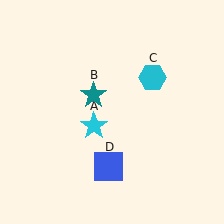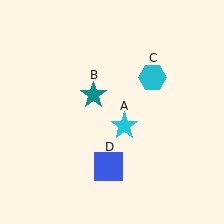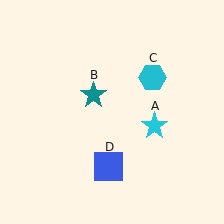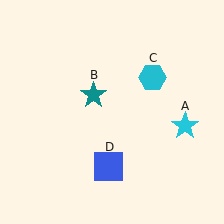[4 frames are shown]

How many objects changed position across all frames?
1 object changed position: cyan star (object A).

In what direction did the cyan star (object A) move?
The cyan star (object A) moved right.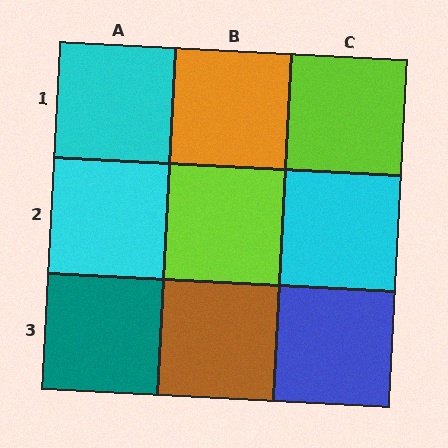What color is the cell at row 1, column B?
Orange.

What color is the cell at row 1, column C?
Lime.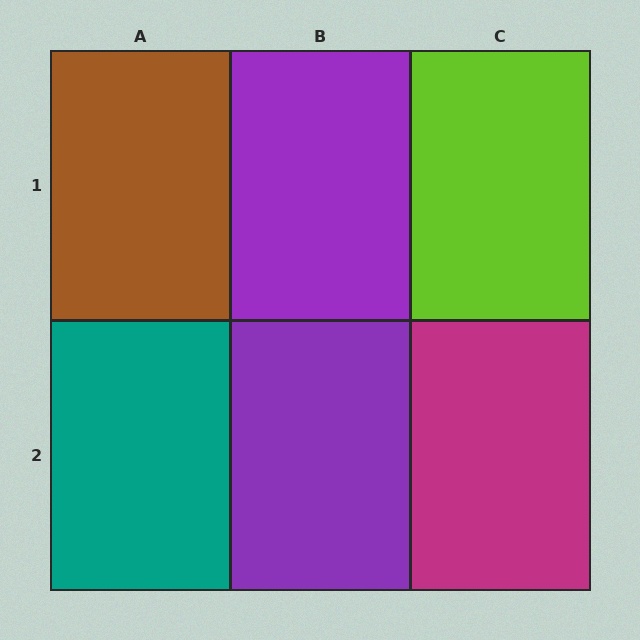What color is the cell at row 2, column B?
Purple.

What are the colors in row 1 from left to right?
Brown, purple, lime.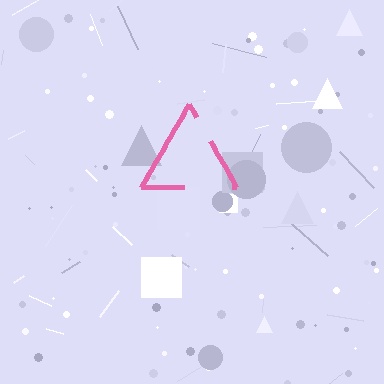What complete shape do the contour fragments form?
The contour fragments form a triangle.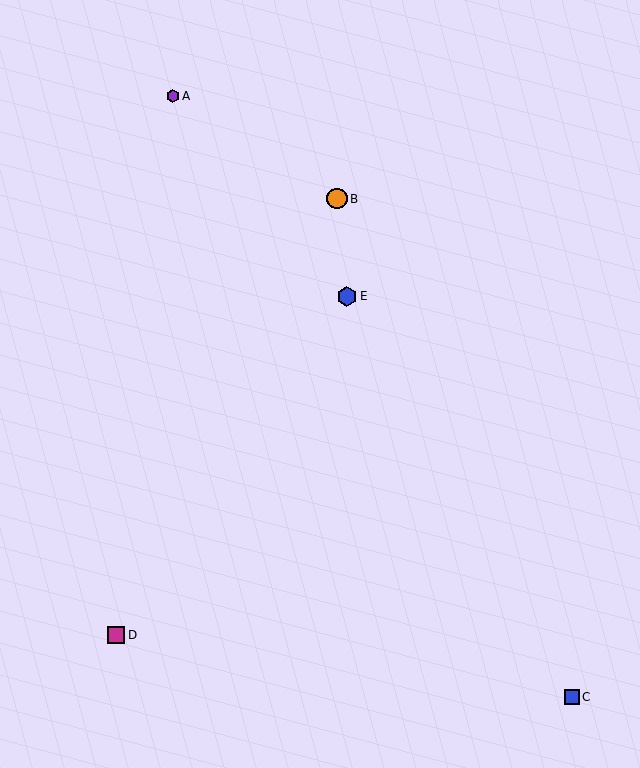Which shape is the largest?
The orange circle (labeled B) is the largest.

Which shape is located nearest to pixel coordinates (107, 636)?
The magenta square (labeled D) at (116, 635) is nearest to that location.